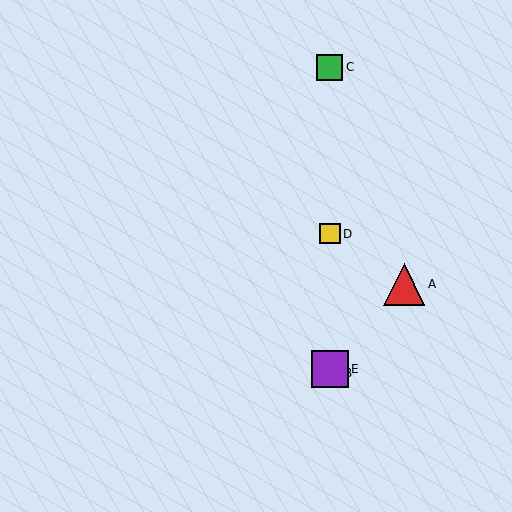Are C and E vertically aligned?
Yes, both are at x≈330.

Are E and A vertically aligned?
No, E is at x≈330 and A is at x≈404.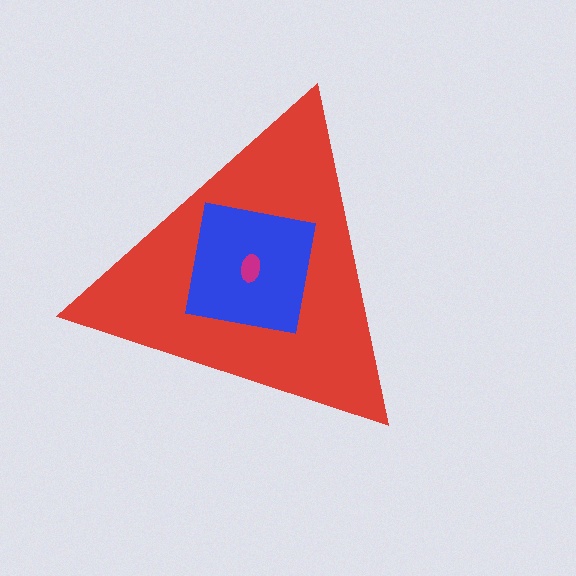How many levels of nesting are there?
3.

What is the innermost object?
The magenta ellipse.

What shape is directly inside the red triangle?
The blue square.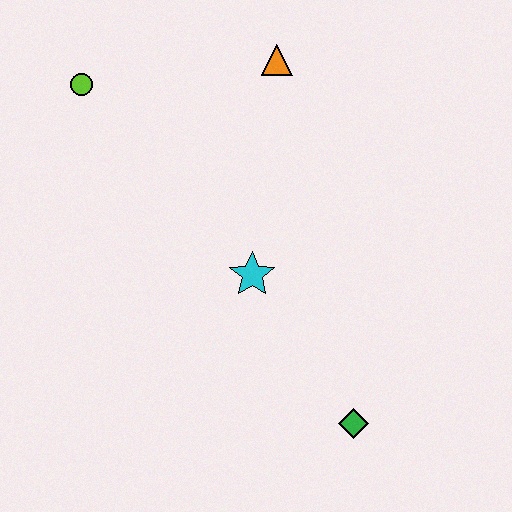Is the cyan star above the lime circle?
No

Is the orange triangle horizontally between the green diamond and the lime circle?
Yes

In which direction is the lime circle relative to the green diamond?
The lime circle is above the green diamond.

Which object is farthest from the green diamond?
The lime circle is farthest from the green diamond.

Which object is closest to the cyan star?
The green diamond is closest to the cyan star.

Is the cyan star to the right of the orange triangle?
No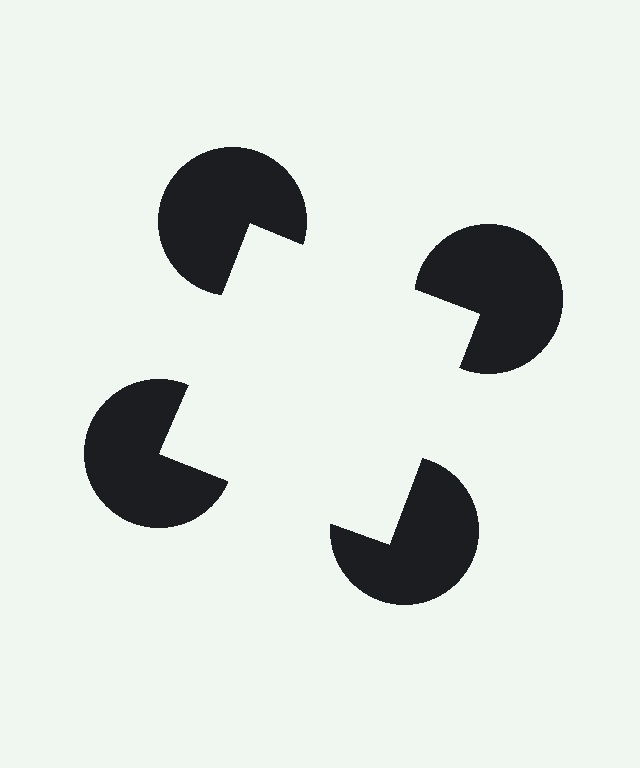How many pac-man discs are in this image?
There are 4 — one at each vertex of the illusory square.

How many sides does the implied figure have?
4 sides.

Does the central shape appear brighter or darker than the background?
It typically appears slightly brighter than the background, even though no actual brightness change is drawn.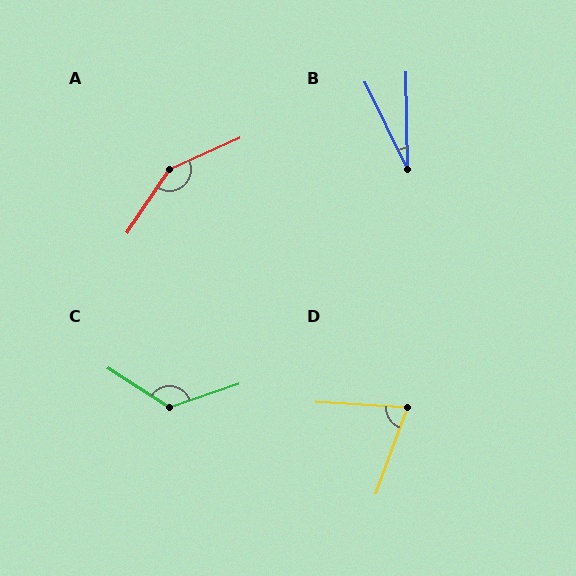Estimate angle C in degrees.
Approximately 128 degrees.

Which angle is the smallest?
B, at approximately 25 degrees.